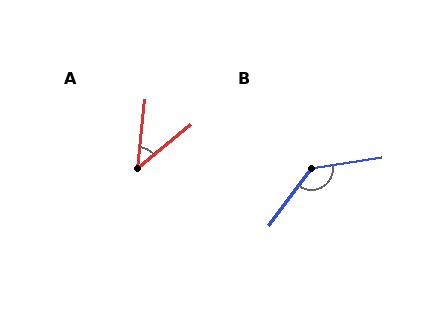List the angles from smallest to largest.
A (45°), B (135°).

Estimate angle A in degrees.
Approximately 45 degrees.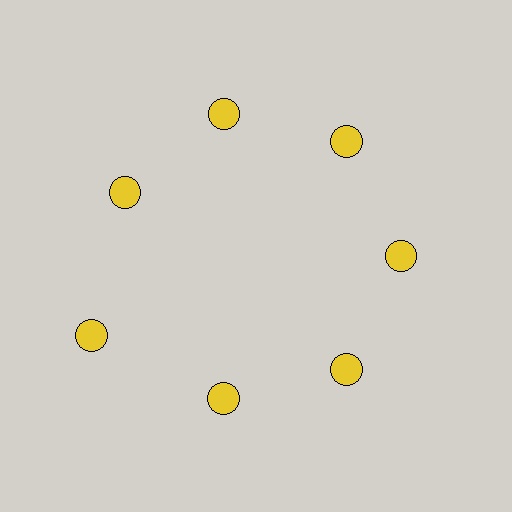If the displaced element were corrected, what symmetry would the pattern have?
It would have 7-fold rotational symmetry — the pattern would map onto itself every 51 degrees.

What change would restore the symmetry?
The symmetry would be restored by moving it inward, back onto the ring so that all 7 circles sit at equal angles and equal distance from the center.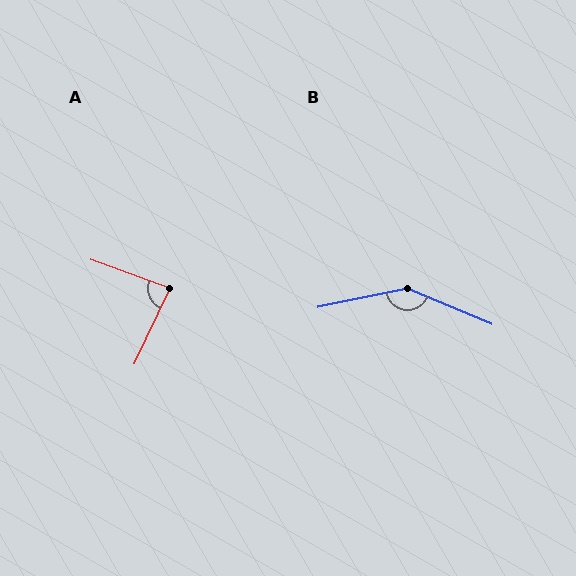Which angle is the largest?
B, at approximately 145 degrees.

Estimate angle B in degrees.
Approximately 145 degrees.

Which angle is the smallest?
A, at approximately 84 degrees.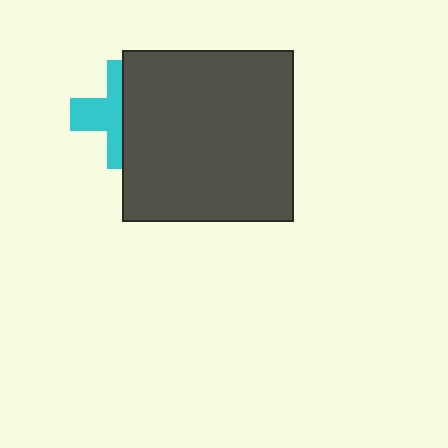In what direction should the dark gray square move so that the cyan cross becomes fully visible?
The dark gray square should move right. That is the shortest direction to clear the overlap and leave the cyan cross fully visible.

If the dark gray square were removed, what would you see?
You would see the complete cyan cross.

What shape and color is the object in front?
The object in front is a dark gray square.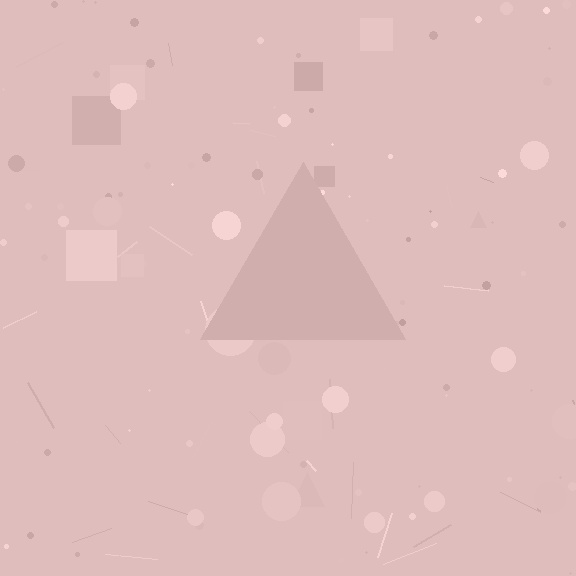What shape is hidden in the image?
A triangle is hidden in the image.